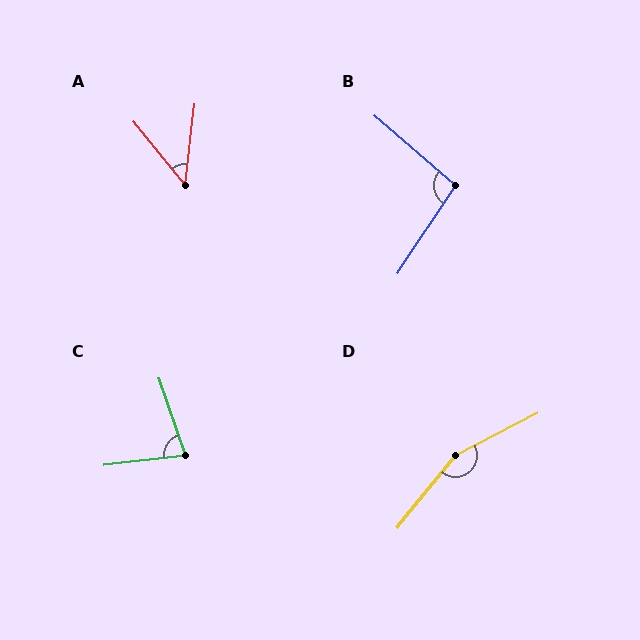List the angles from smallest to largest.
A (46°), C (78°), B (97°), D (156°).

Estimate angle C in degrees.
Approximately 78 degrees.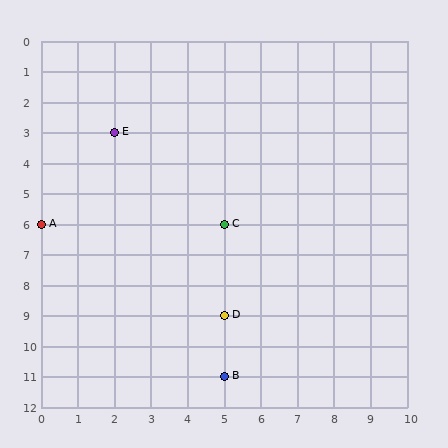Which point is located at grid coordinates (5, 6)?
Point C is at (5, 6).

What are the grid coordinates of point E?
Point E is at grid coordinates (2, 3).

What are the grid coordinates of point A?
Point A is at grid coordinates (0, 6).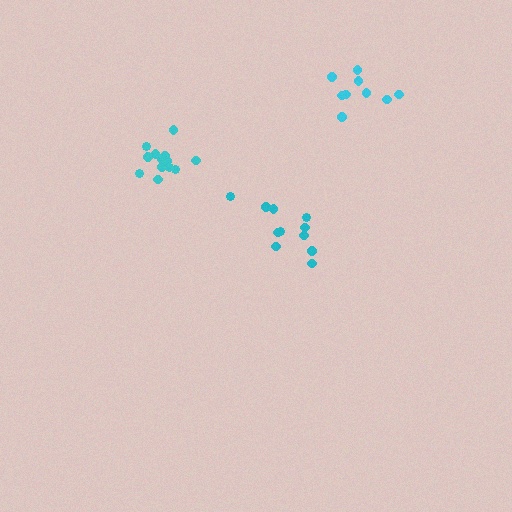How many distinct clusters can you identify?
There are 3 distinct clusters.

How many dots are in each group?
Group 1: 11 dots, Group 2: 14 dots, Group 3: 9 dots (34 total).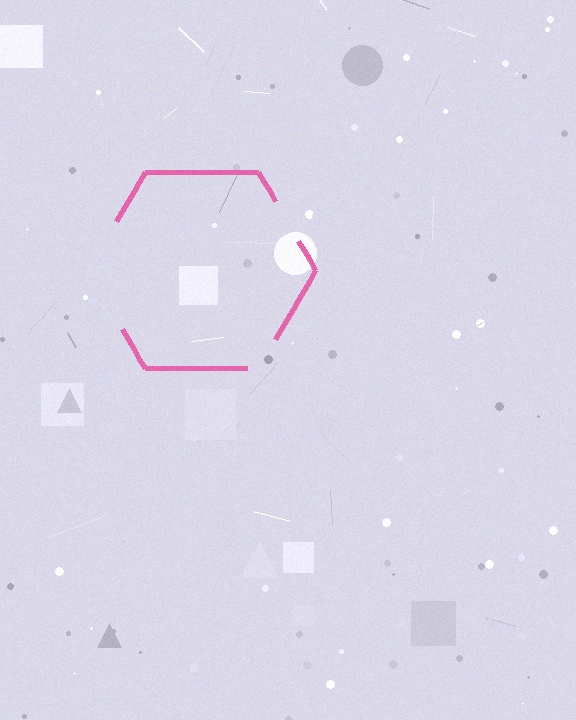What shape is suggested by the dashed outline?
The dashed outline suggests a hexagon.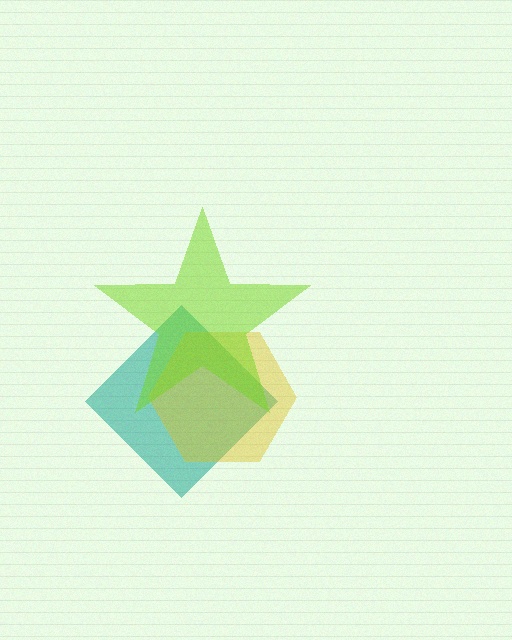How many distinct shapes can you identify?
There are 3 distinct shapes: a teal diamond, a yellow hexagon, a lime star.